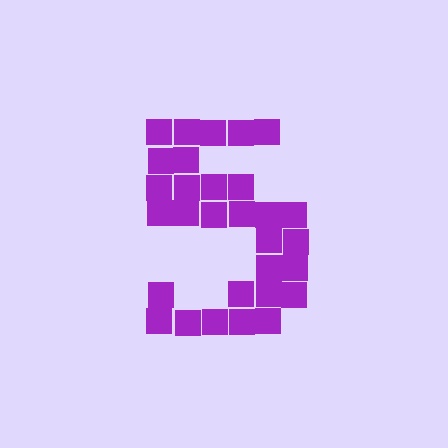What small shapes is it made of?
It is made of small squares.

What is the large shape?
The large shape is the digit 5.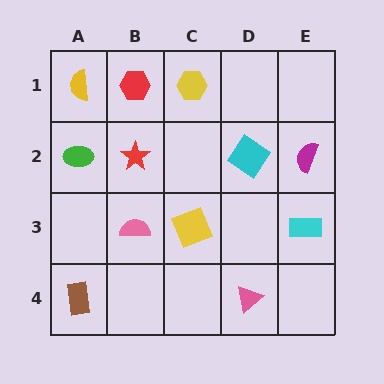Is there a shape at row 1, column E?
No, that cell is empty.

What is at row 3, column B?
A pink semicircle.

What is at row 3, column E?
A cyan rectangle.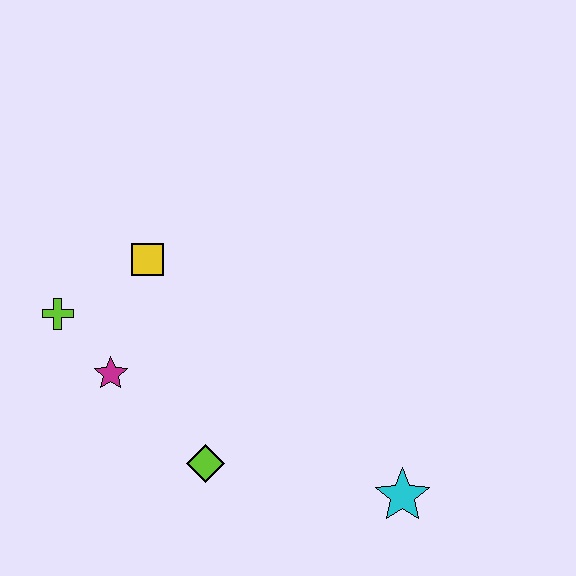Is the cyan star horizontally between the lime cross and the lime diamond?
No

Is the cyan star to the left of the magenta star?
No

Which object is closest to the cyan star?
The lime diamond is closest to the cyan star.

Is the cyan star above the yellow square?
No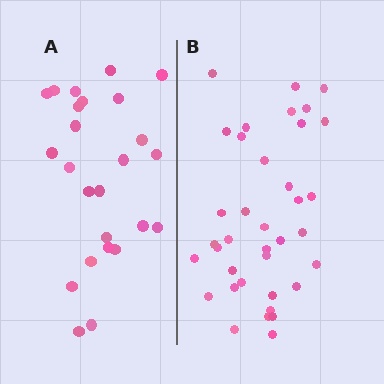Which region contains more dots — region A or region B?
Region B (the right region) has more dots.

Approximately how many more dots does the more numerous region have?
Region B has roughly 12 or so more dots than region A.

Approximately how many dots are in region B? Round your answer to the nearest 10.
About 40 dots. (The exact count is 37, which rounds to 40.)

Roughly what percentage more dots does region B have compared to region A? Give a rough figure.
About 50% more.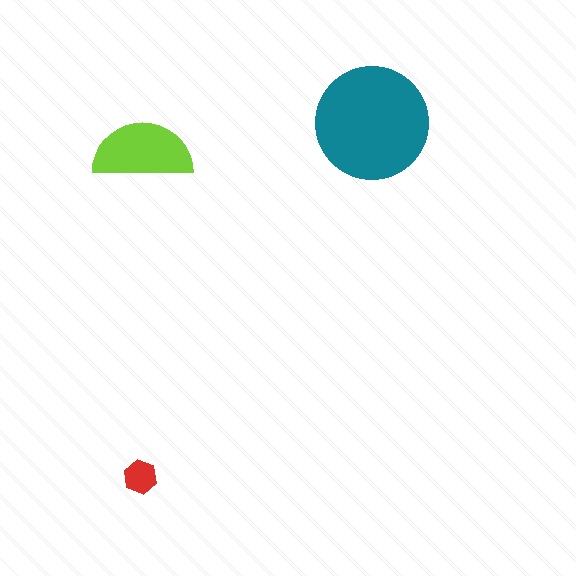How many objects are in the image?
There are 3 objects in the image.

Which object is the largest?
The teal circle.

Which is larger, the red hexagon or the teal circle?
The teal circle.